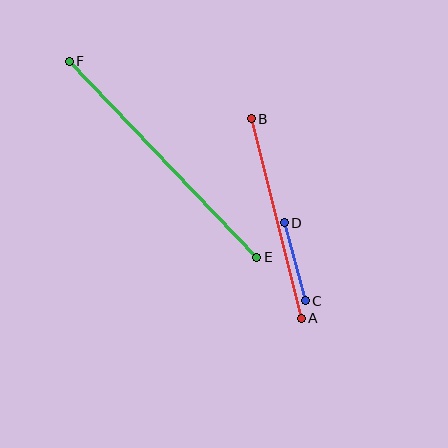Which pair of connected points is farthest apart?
Points E and F are farthest apart.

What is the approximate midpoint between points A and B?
The midpoint is at approximately (276, 218) pixels.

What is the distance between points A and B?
The distance is approximately 206 pixels.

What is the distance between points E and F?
The distance is approximately 271 pixels.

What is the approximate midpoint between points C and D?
The midpoint is at approximately (295, 262) pixels.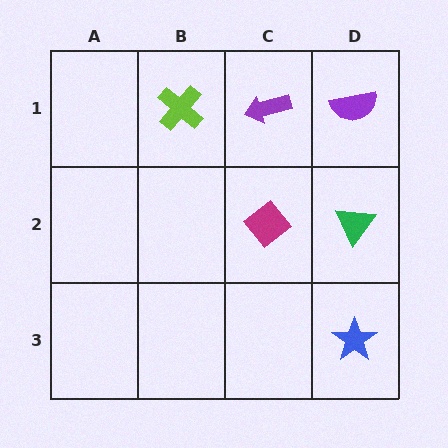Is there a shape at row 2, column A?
No, that cell is empty.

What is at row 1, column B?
A lime cross.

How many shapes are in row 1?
3 shapes.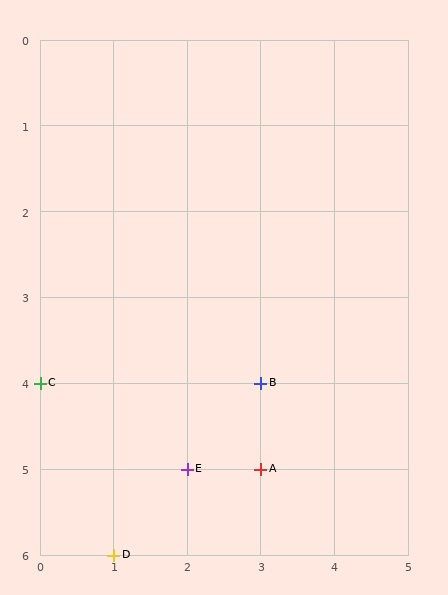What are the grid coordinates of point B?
Point B is at grid coordinates (3, 4).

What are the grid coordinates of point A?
Point A is at grid coordinates (3, 5).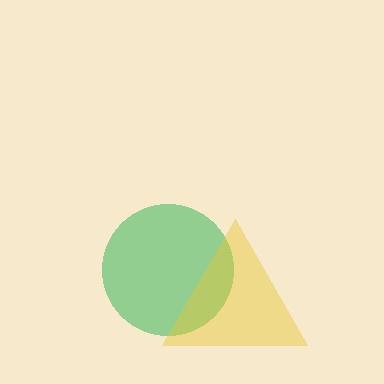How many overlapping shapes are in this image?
There are 2 overlapping shapes in the image.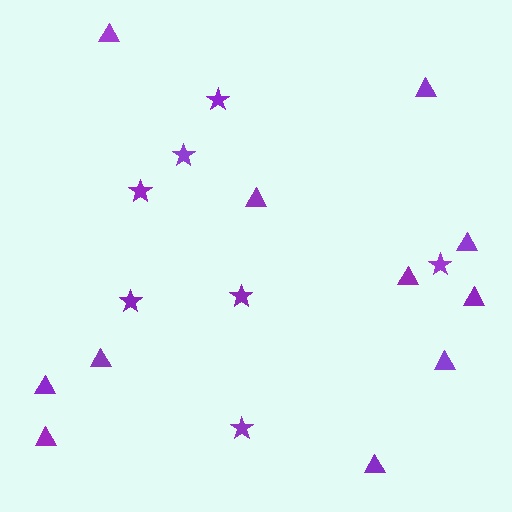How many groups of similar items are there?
There are 2 groups: one group of triangles (11) and one group of stars (7).